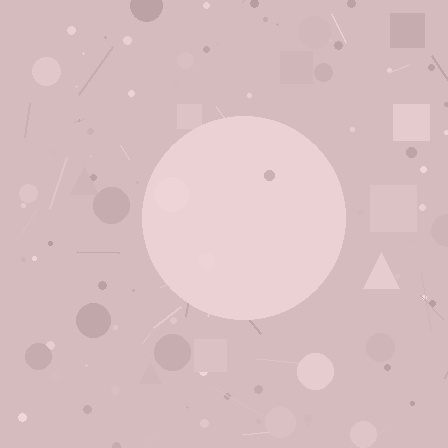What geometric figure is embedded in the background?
A circle is embedded in the background.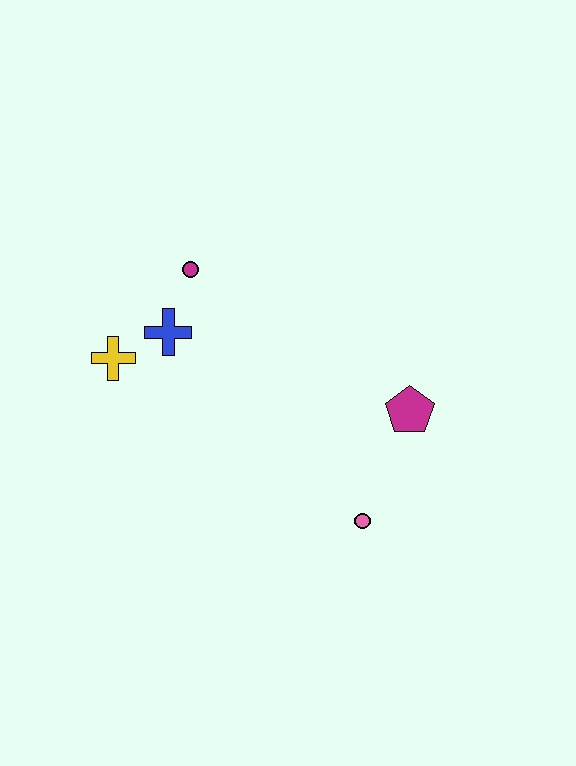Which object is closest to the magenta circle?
The blue cross is closest to the magenta circle.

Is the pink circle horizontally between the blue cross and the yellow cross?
No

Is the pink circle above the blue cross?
No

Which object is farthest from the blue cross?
The pink circle is farthest from the blue cross.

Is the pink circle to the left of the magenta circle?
No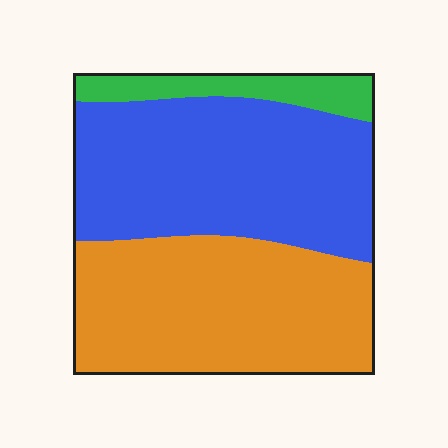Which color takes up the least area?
Green, at roughly 10%.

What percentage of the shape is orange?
Orange covers 44% of the shape.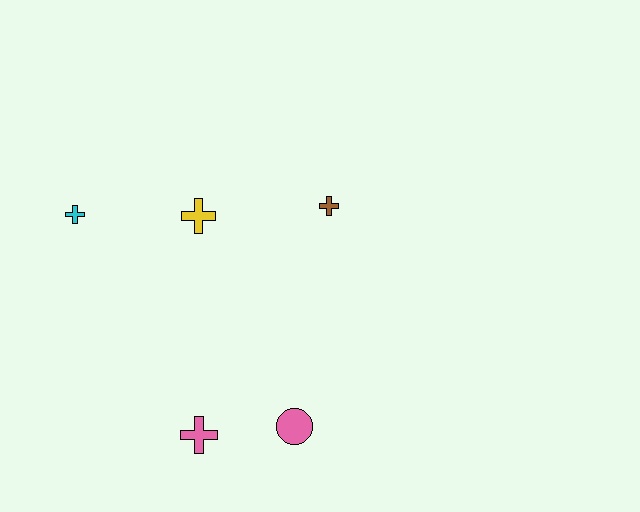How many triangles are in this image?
There are no triangles.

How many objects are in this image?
There are 5 objects.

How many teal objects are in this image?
There are no teal objects.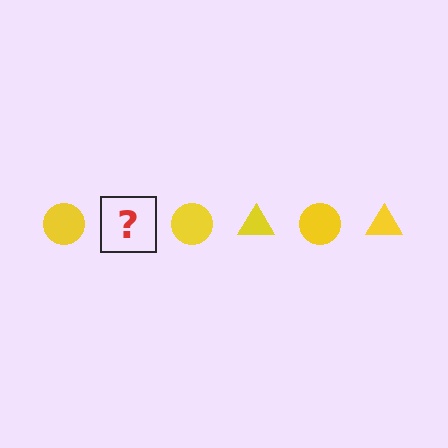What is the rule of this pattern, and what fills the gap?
The rule is that the pattern cycles through circle, triangle shapes in yellow. The gap should be filled with a yellow triangle.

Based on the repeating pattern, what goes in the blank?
The blank should be a yellow triangle.